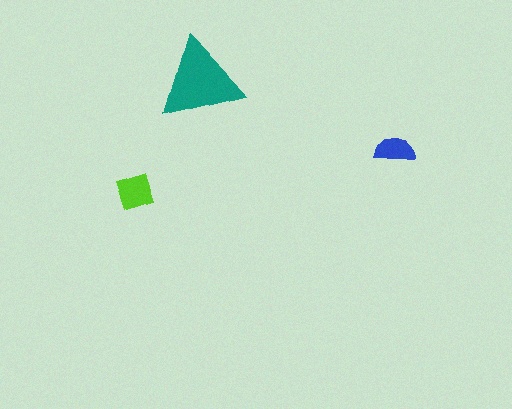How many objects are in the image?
There are 3 objects in the image.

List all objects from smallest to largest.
The blue semicircle, the lime square, the teal triangle.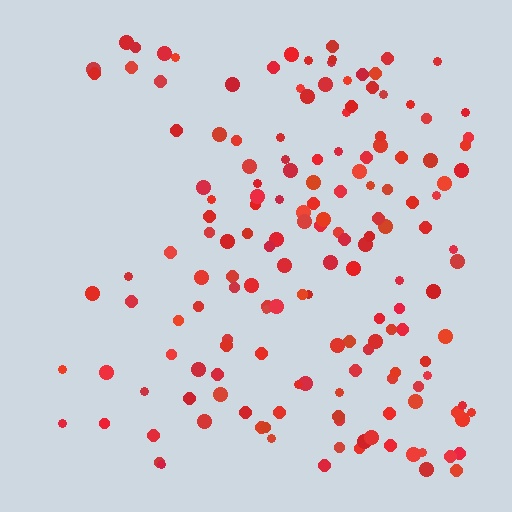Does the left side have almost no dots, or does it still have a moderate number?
Still a moderate number, just noticeably fewer than the right.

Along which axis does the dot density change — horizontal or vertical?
Horizontal.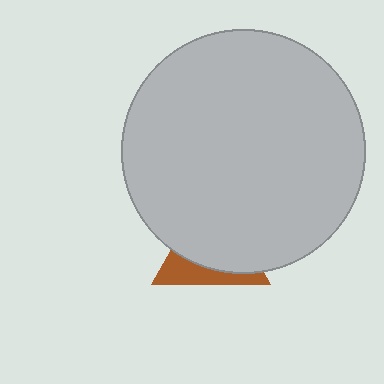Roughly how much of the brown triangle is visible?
A small part of it is visible (roughly 32%).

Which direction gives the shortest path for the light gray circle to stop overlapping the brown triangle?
Moving up gives the shortest separation.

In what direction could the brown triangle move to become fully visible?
The brown triangle could move down. That would shift it out from behind the light gray circle entirely.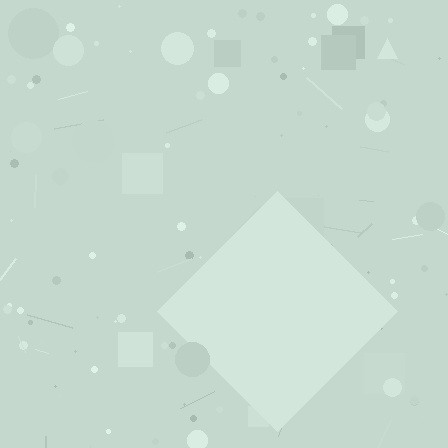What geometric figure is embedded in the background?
A diamond is embedded in the background.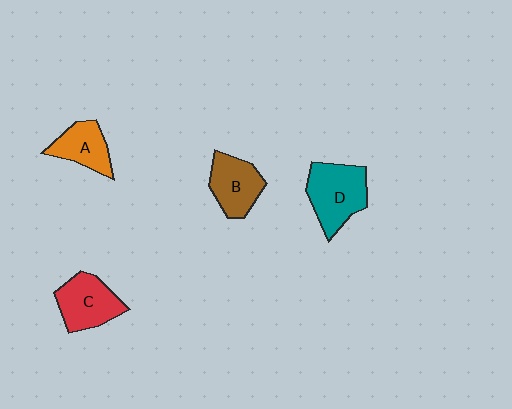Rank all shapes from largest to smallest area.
From largest to smallest: D (teal), C (red), B (brown), A (orange).